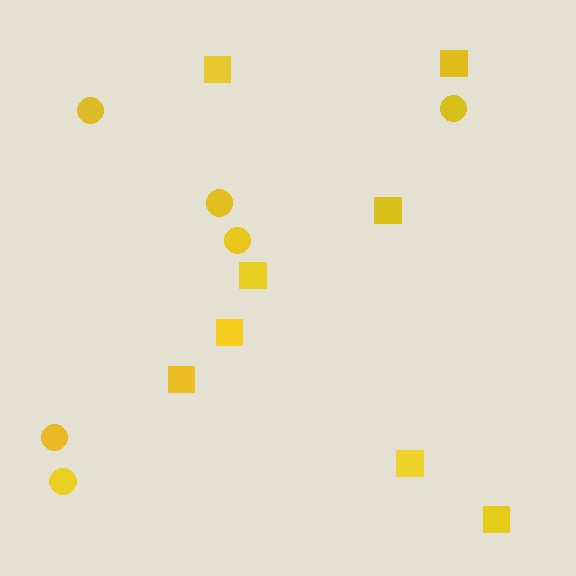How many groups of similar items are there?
There are 2 groups: one group of squares (8) and one group of circles (6).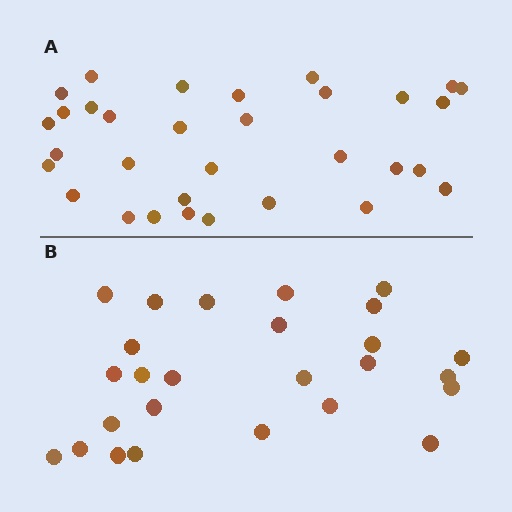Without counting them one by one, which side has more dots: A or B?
Region A (the top region) has more dots.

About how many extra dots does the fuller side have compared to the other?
Region A has about 6 more dots than region B.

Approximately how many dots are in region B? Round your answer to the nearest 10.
About 30 dots. (The exact count is 26, which rounds to 30.)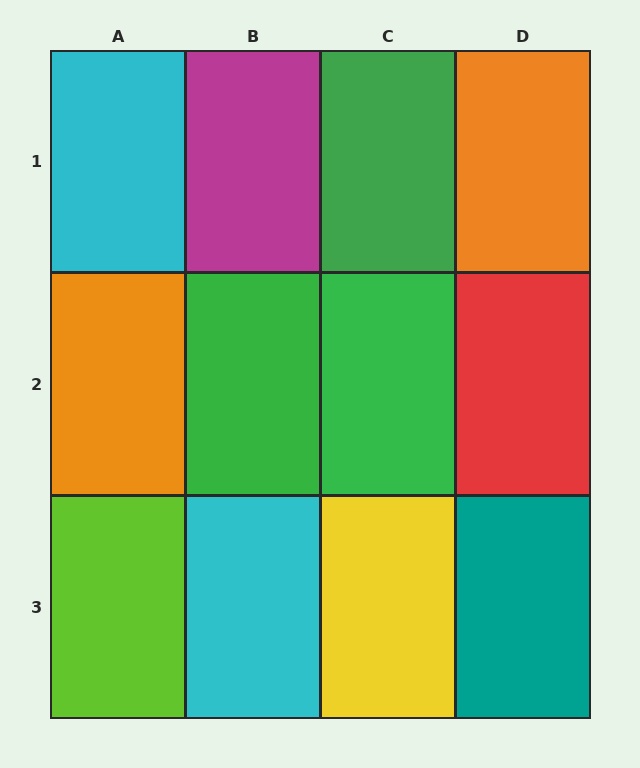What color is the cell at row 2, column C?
Green.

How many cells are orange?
2 cells are orange.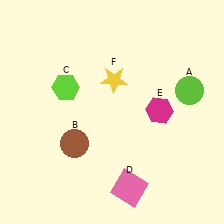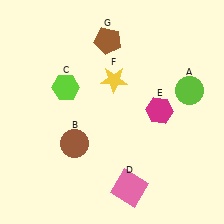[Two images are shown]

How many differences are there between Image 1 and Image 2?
There is 1 difference between the two images.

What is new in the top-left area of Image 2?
A brown pentagon (G) was added in the top-left area of Image 2.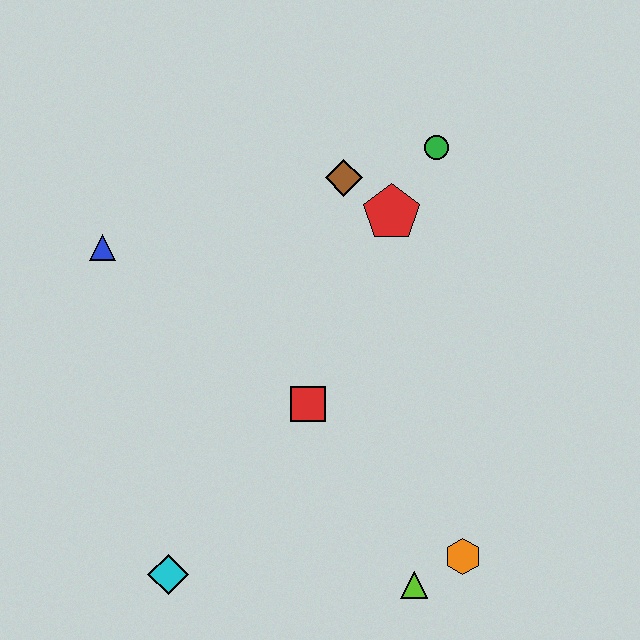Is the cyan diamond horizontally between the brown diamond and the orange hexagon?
No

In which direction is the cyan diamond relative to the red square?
The cyan diamond is below the red square.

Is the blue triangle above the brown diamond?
No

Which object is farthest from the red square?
The green circle is farthest from the red square.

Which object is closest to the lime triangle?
The orange hexagon is closest to the lime triangle.